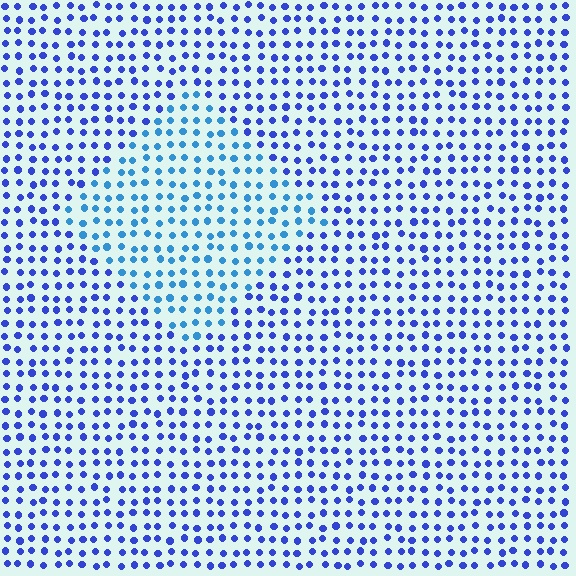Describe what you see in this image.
The image is filled with small blue elements in a uniform arrangement. A diamond-shaped region is visible where the elements are tinted to a slightly different hue, forming a subtle color boundary.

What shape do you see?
I see a diamond.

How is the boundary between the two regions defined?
The boundary is defined purely by a slight shift in hue (about 30 degrees). Spacing, size, and orientation are identical on both sides.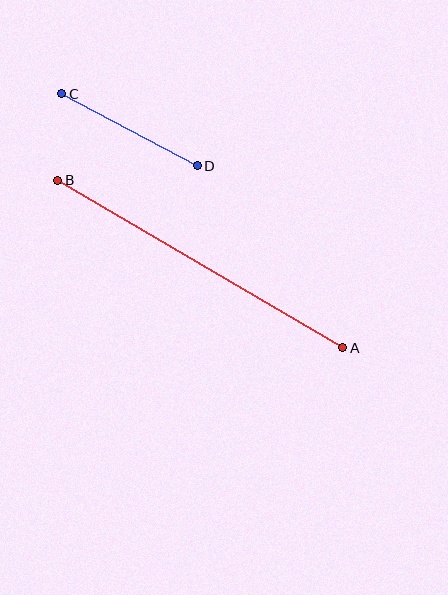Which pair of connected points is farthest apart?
Points A and B are farthest apart.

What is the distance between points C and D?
The distance is approximately 153 pixels.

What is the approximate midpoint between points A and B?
The midpoint is at approximately (200, 264) pixels.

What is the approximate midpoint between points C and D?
The midpoint is at approximately (129, 130) pixels.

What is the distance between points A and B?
The distance is approximately 331 pixels.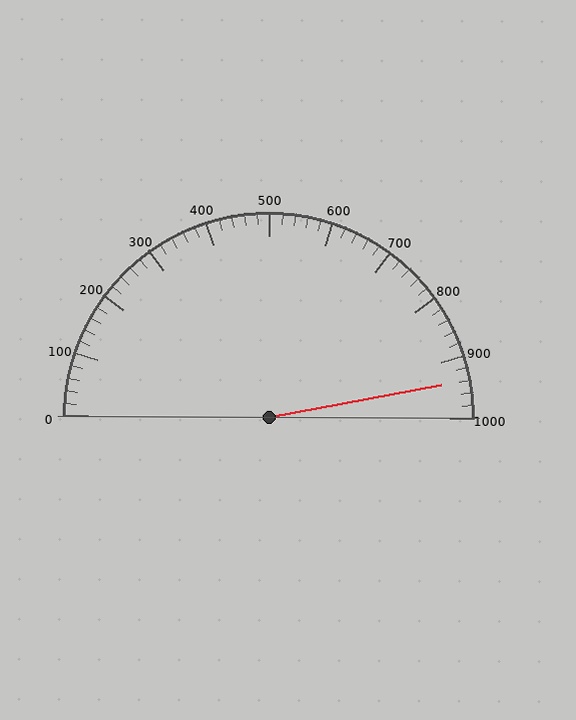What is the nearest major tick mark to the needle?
The nearest major tick mark is 900.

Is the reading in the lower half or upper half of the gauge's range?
The reading is in the upper half of the range (0 to 1000).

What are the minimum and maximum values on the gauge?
The gauge ranges from 0 to 1000.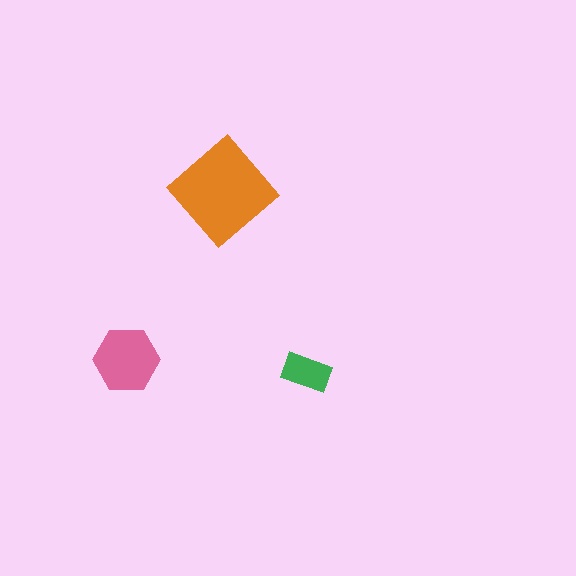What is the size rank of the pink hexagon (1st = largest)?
2nd.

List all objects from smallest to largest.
The green rectangle, the pink hexagon, the orange diamond.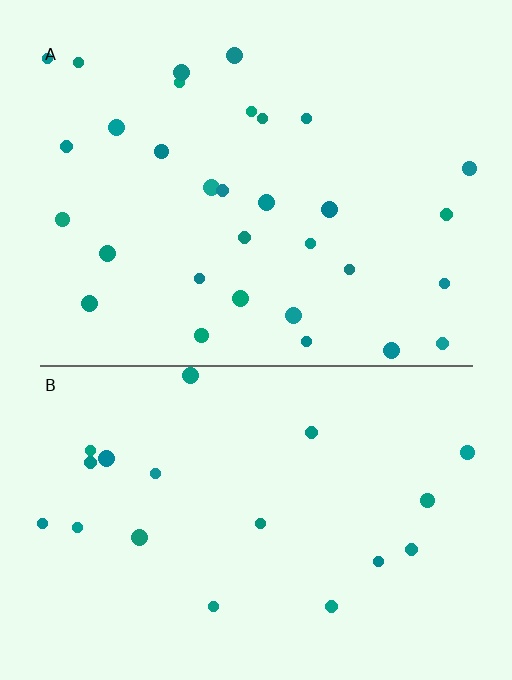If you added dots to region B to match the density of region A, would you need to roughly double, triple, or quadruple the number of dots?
Approximately double.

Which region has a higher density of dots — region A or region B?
A (the top).